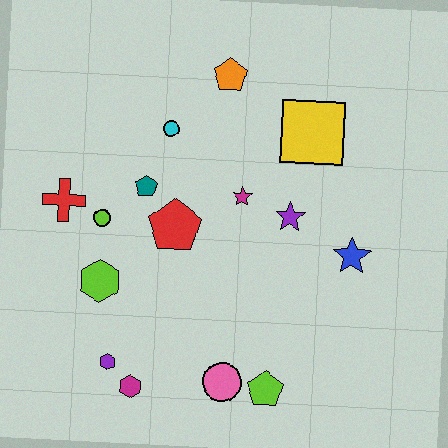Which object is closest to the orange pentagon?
The cyan circle is closest to the orange pentagon.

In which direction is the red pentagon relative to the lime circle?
The red pentagon is to the right of the lime circle.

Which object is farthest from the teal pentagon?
The lime pentagon is farthest from the teal pentagon.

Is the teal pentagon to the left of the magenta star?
Yes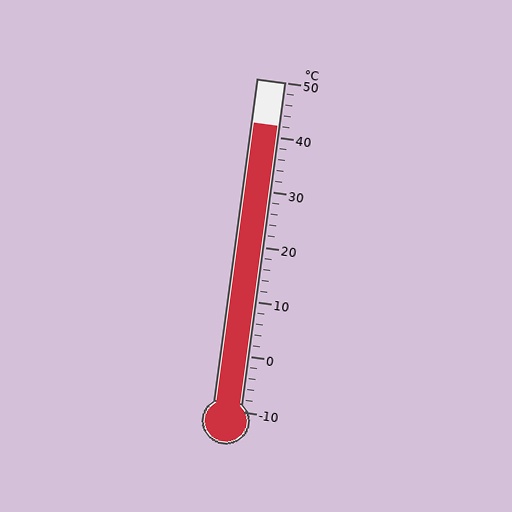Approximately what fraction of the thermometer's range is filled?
The thermometer is filled to approximately 85% of its range.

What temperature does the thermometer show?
The thermometer shows approximately 42°C.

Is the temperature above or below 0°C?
The temperature is above 0°C.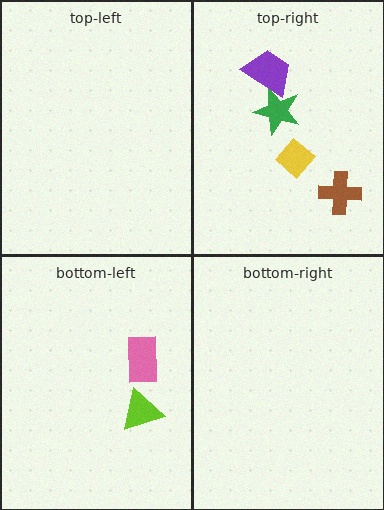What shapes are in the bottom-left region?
The pink rectangle, the lime triangle.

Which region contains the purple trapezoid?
The top-right region.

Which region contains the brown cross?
The top-right region.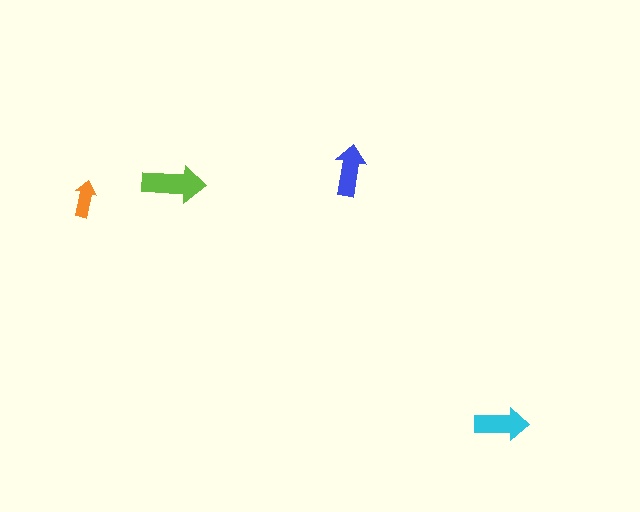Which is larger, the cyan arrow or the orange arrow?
The cyan one.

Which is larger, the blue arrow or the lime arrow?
The lime one.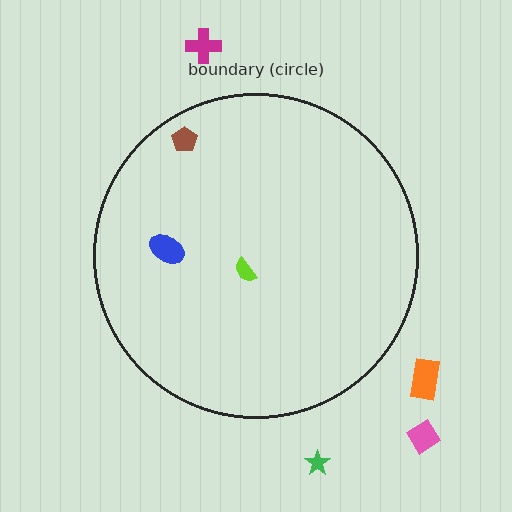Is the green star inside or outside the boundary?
Outside.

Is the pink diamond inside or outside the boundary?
Outside.